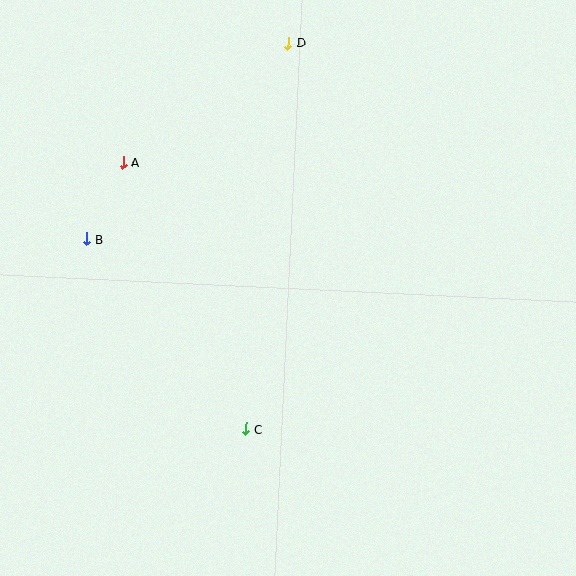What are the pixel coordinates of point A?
Point A is at (123, 162).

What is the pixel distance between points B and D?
The distance between B and D is 281 pixels.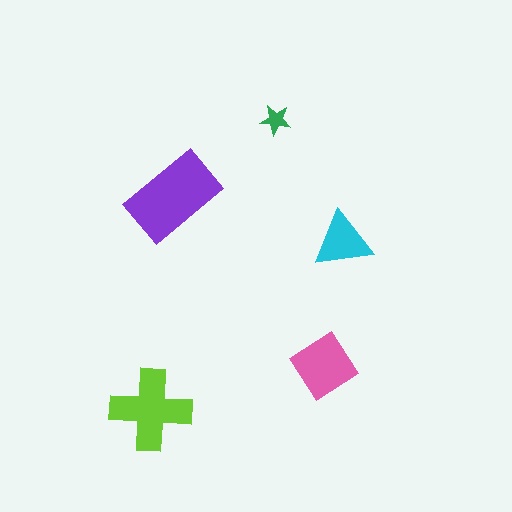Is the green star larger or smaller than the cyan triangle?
Smaller.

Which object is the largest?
The purple rectangle.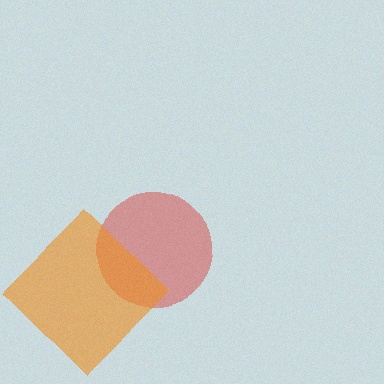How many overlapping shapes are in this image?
There are 2 overlapping shapes in the image.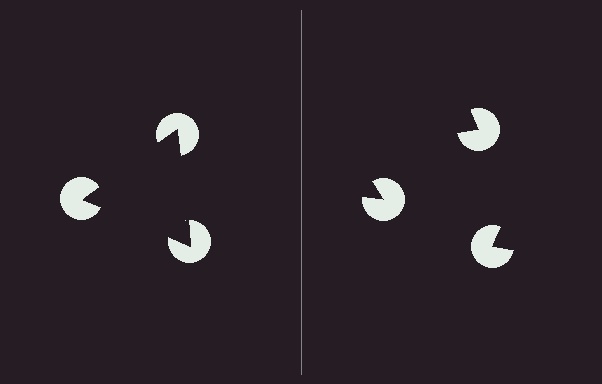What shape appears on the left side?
An illusory triangle.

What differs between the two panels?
The pac-man discs are positioned identically on both sides; only the wedge orientations differ. On the left they align to a triangle; on the right they are misaligned.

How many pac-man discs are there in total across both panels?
6 — 3 on each side.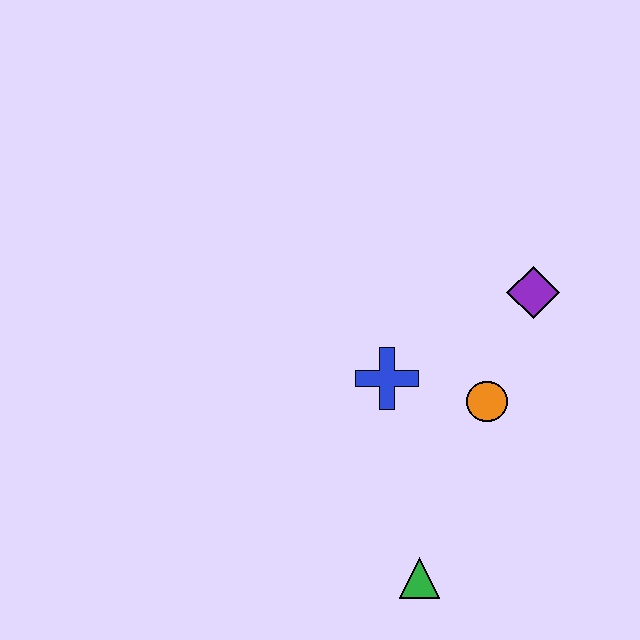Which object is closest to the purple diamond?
The orange circle is closest to the purple diamond.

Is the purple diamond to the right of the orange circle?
Yes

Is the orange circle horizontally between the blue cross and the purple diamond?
Yes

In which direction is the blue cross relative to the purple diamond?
The blue cross is to the left of the purple diamond.